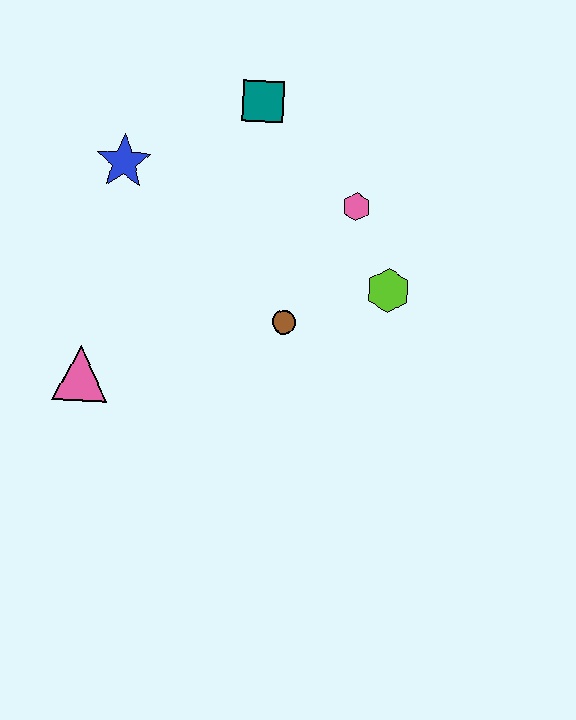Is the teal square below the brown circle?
No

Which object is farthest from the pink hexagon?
The pink triangle is farthest from the pink hexagon.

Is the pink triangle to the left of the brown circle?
Yes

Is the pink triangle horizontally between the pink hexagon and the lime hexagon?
No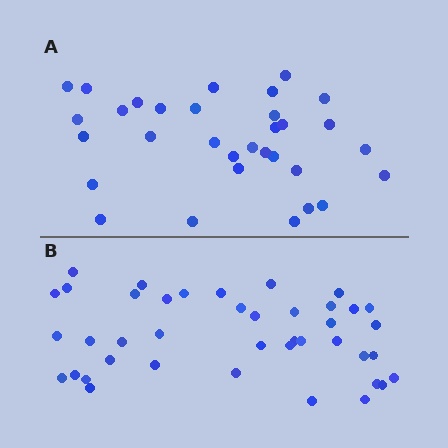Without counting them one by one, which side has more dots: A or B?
Region B (the bottom region) has more dots.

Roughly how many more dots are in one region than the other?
Region B has roughly 8 or so more dots than region A.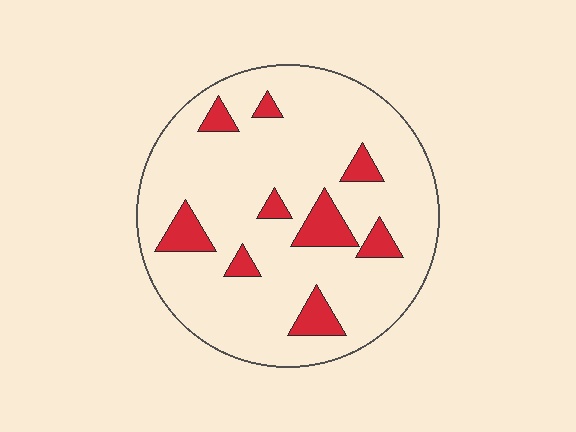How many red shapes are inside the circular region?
9.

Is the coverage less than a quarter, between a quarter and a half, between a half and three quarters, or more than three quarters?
Less than a quarter.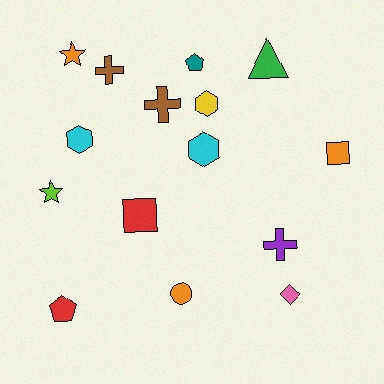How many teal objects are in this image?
There is 1 teal object.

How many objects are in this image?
There are 15 objects.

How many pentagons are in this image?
There are 2 pentagons.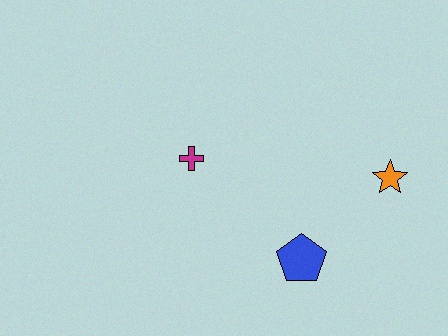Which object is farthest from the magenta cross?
The orange star is farthest from the magenta cross.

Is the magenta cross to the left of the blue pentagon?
Yes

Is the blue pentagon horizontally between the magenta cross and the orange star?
Yes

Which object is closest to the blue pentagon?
The orange star is closest to the blue pentagon.